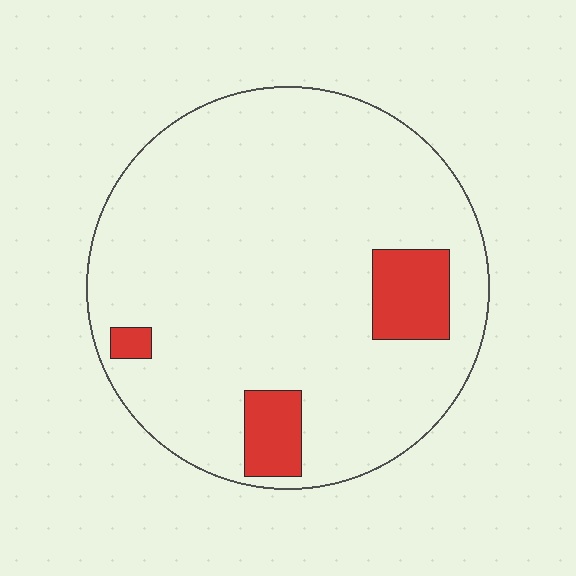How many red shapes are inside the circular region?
3.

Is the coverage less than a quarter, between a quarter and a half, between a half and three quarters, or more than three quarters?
Less than a quarter.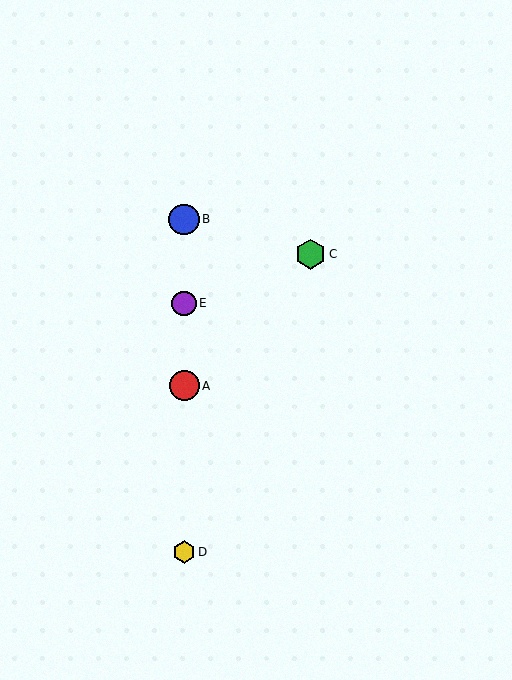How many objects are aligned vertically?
4 objects (A, B, D, E) are aligned vertically.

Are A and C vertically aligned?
No, A is at x≈184 and C is at x≈311.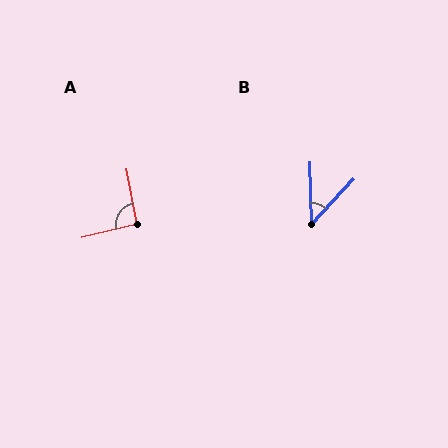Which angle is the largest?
A, at approximately 93 degrees.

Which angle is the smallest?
B, at approximately 44 degrees.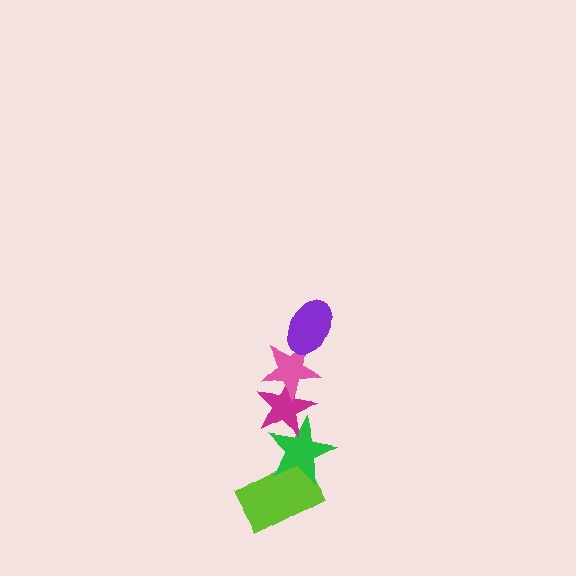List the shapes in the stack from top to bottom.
From top to bottom: the purple ellipse, the pink star, the magenta star, the green star, the lime rectangle.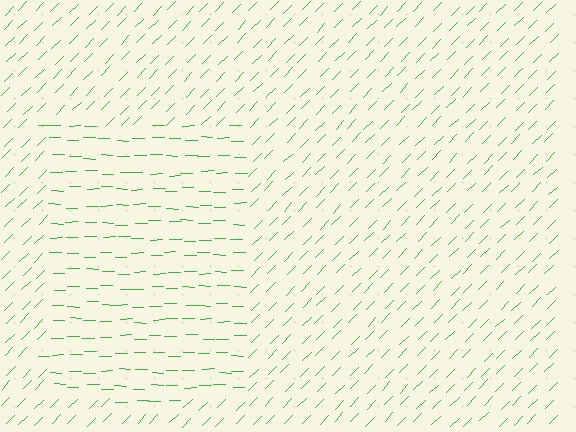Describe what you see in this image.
The image is filled with small green line segments. A rectangle region in the image has lines oriented differently from the surrounding lines, creating a visible texture boundary.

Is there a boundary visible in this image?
Yes, there is a texture boundary formed by a change in line orientation.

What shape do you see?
I see a rectangle.